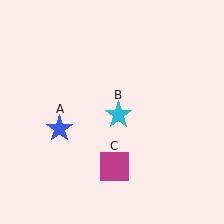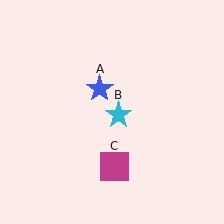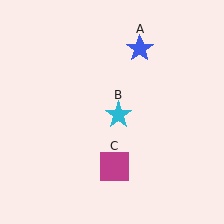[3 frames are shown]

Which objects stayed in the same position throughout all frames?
Cyan star (object B) and magenta square (object C) remained stationary.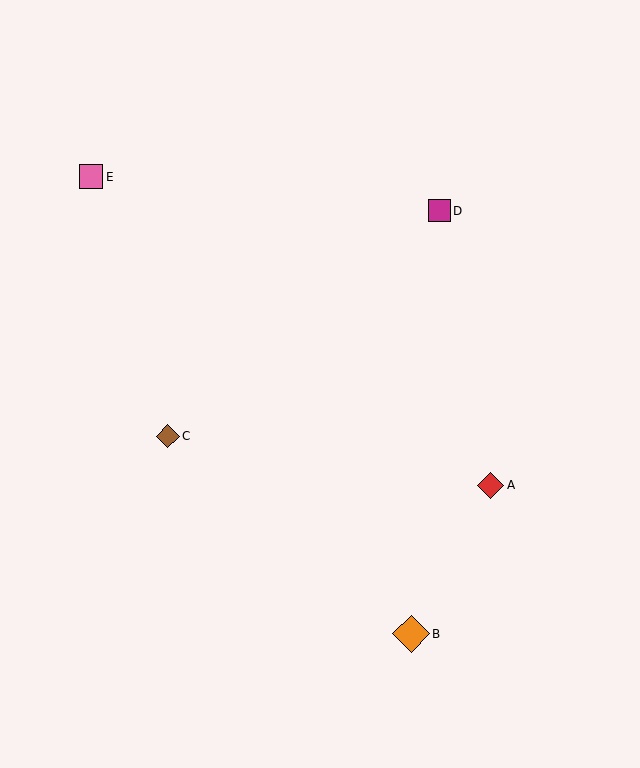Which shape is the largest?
The orange diamond (labeled B) is the largest.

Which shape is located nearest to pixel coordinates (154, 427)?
The brown diamond (labeled C) at (168, 436) is nearest to that location.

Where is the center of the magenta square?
The center of the magenta square is at (439, 211).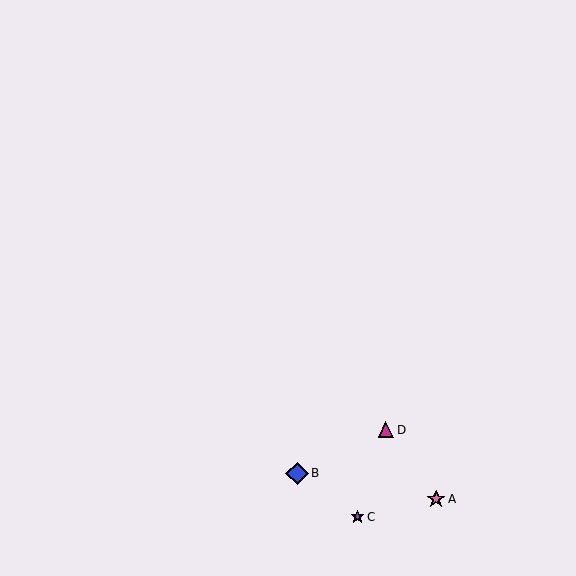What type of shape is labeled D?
Shape D is a magenta triangle.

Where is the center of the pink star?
The center of the pink star is at (436, 499).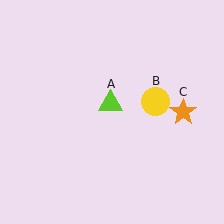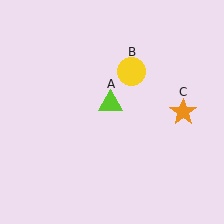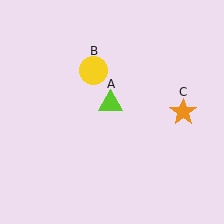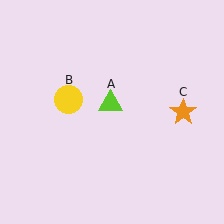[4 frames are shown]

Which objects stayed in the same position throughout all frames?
Lime triangle (object A) and orange star (object C) remained stationary.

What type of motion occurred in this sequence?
The yellow circle (object B) rotated counterclockwise around the center of the scene.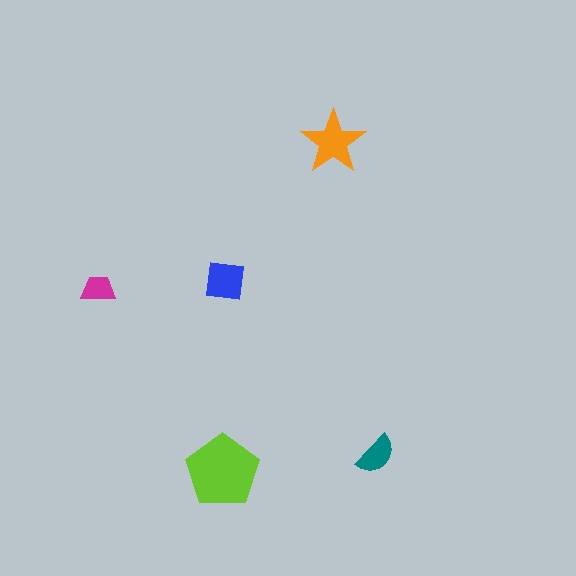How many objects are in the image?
There are 5 objects in the image.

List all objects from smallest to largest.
The magenta trapezoid, the teal semicircle, the blue square, the orange star, the lime pentagon.